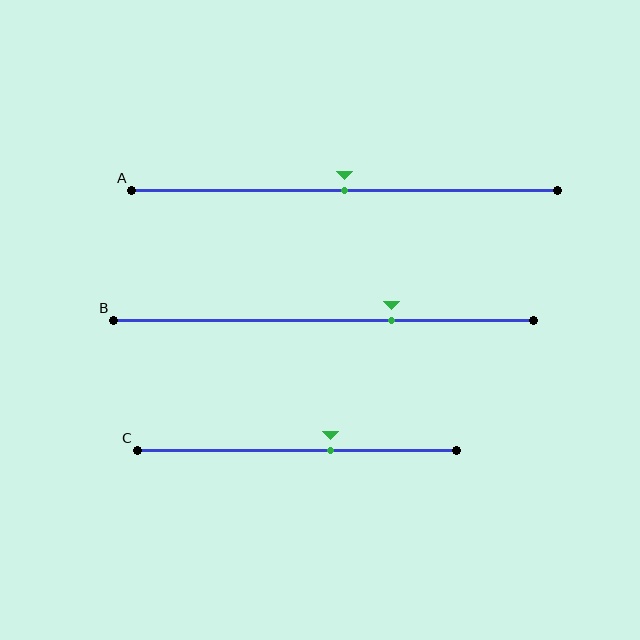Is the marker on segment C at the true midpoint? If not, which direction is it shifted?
No, the marker on segment C is shifted to the right by about 11% of the segment length.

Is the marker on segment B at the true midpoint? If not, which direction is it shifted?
No, the marker on segment B is shifted to the right by about 16% of the segment length.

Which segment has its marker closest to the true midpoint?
Segment A has its marker closest to the true midpoint.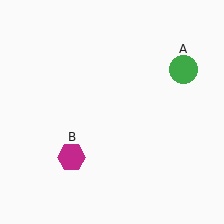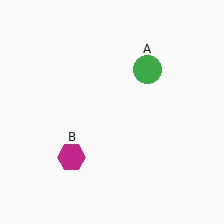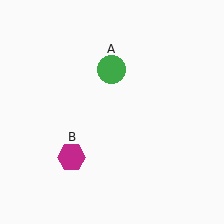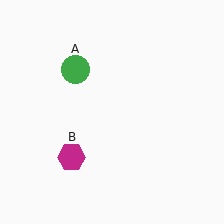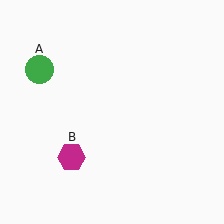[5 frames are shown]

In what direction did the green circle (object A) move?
The green circle (object A) moved left.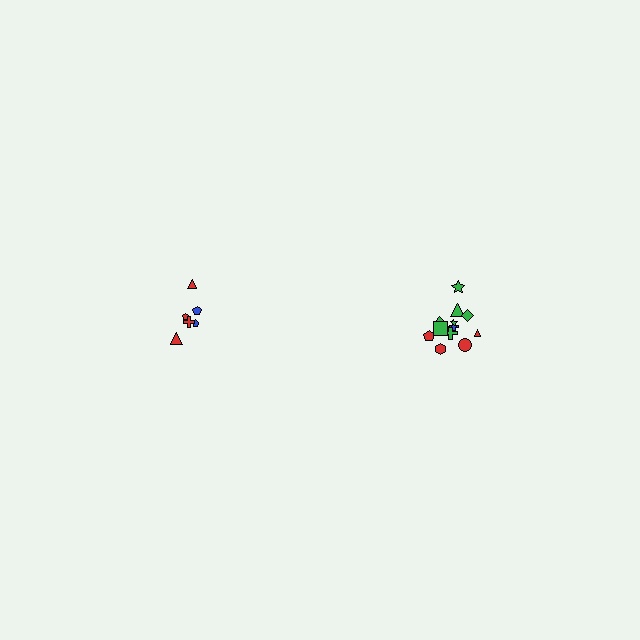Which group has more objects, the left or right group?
The right group.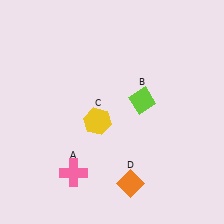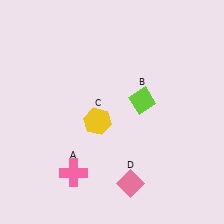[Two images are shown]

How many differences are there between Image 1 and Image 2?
There is 1 difference between the two images.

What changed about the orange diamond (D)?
In Image 1, D is orange. In Image 2, it changed to pink.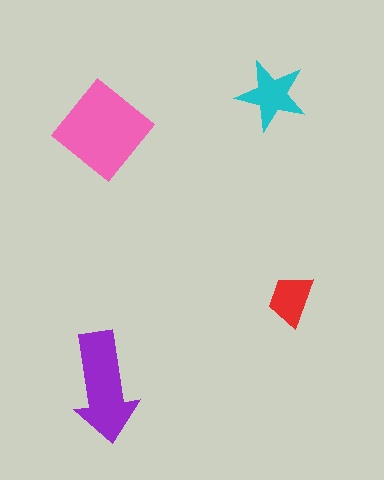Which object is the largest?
The pink diamond.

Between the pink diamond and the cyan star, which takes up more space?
The pink diamond.